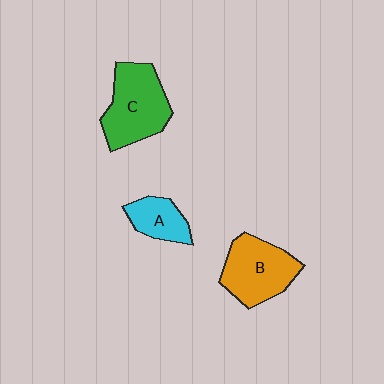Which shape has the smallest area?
Shape A (cyan).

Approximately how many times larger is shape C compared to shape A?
Approximately 1.9 times.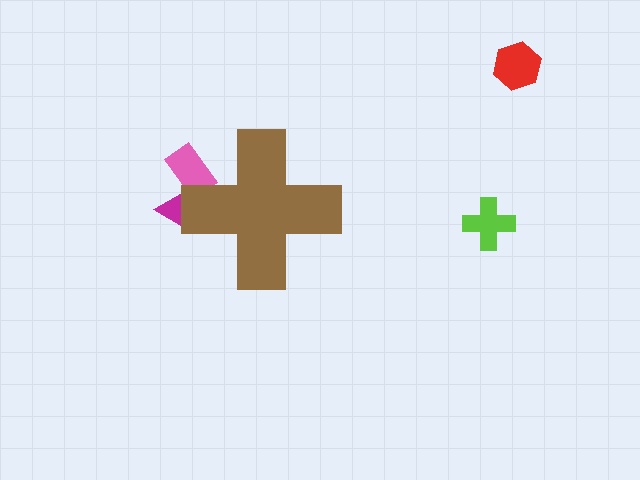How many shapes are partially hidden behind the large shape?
2 shapes are partially hidden.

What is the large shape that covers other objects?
A brown cross.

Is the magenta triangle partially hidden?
Yes, the magenta triangle is partially hidden behind the brown cross.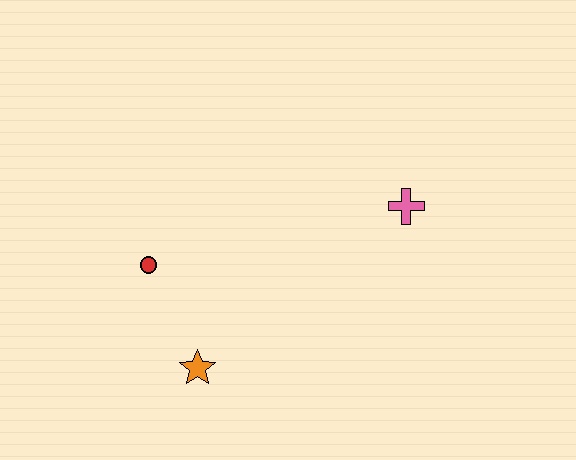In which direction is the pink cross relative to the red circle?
The pink cross is to the right of the red circle.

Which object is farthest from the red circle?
The pink cross is farthest from the red circle.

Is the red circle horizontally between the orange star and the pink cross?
No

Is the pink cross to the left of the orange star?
No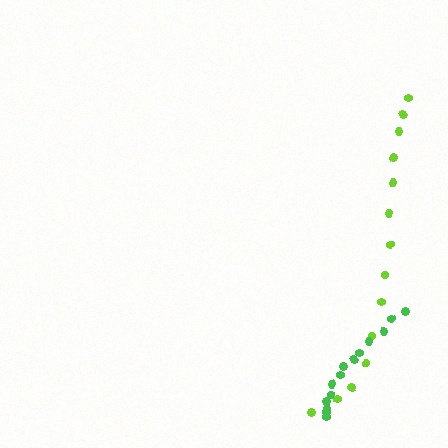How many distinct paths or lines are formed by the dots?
There are 2 distinct paths.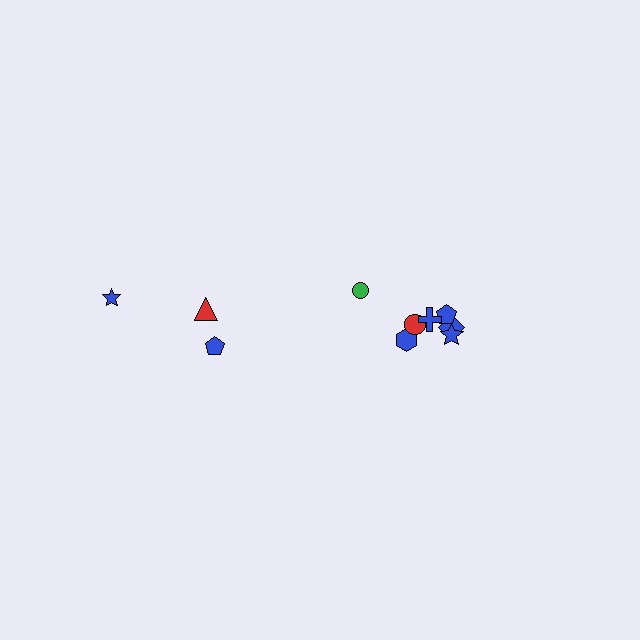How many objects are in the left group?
There are 3 objects.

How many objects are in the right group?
There are 7 objects.